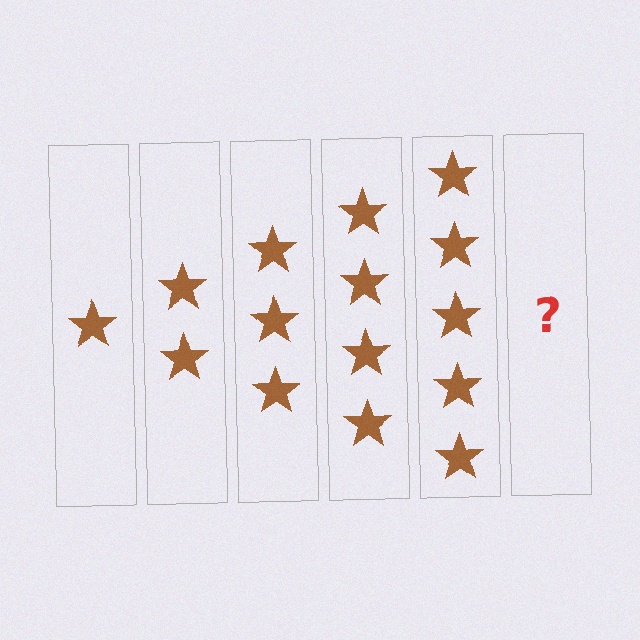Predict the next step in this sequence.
The next step is 6 stars.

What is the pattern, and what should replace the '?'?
The pattern is that each step adds one more star. The '?' should be 6 stars.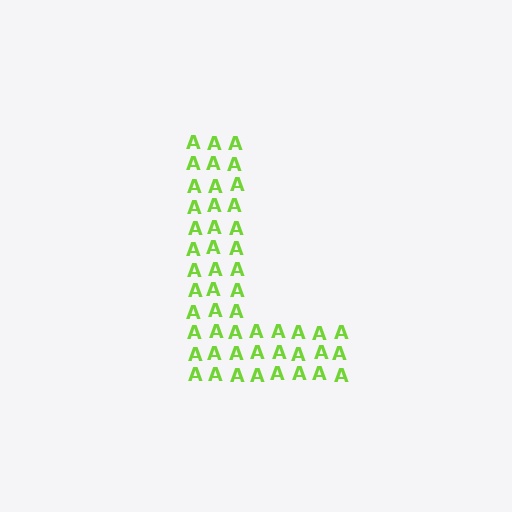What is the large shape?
The large shape is the letter L.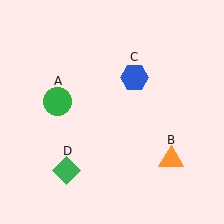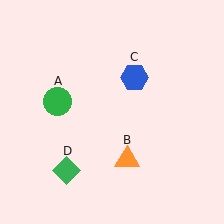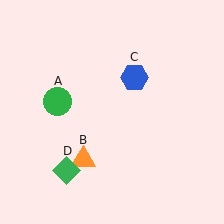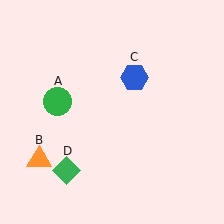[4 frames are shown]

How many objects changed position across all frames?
1 object changed position: orange triangle (object B).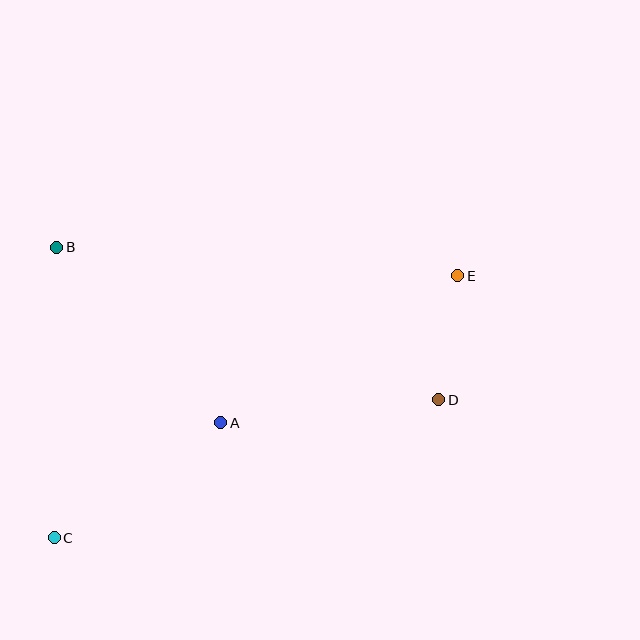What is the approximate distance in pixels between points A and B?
The distance between A and B is approximately 240 pixels.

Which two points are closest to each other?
Points D and E are closest to each other.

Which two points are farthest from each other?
Points C and E are farthest from each other.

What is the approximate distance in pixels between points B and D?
The distance between B and D is approximately 411 pixels.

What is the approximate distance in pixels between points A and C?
The distance between A and C is approximately 202 pixels.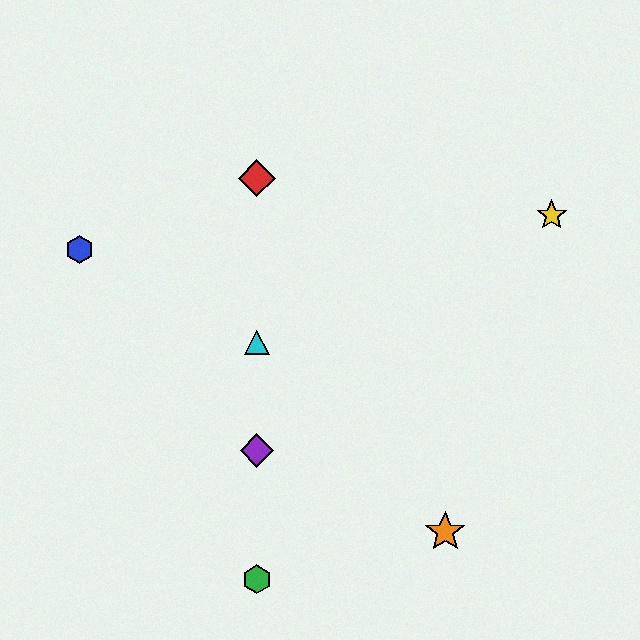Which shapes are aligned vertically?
The red diamond, the green hexagon, the purple diamond, the cyan triangle are aligned vertically.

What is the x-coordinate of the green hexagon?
The green hexagon is at x≈257.